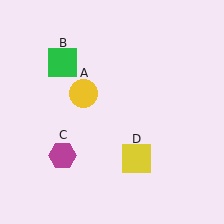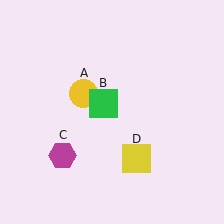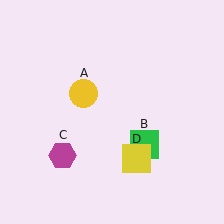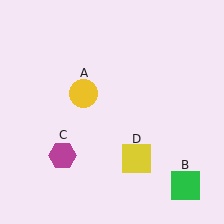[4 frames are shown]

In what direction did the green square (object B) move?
The green square (object B) moved down and to the right.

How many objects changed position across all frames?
1 object changed position: green square (object B).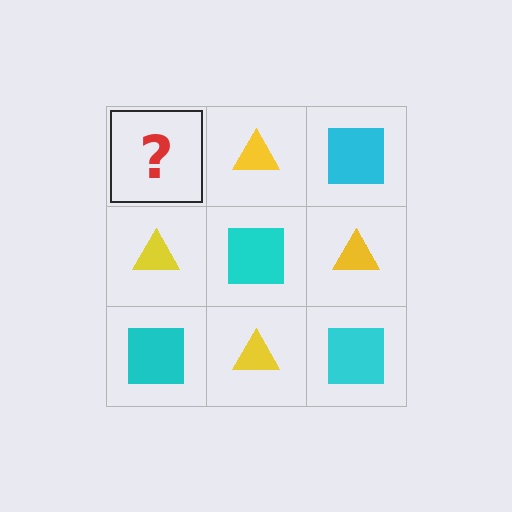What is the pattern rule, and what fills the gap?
The rule is that it alternates cyan square and yellow triangle in a checkerboard pattern. The gap should be filled with a cyan square.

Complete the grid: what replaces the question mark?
The question mark should be replaced with a cyan square.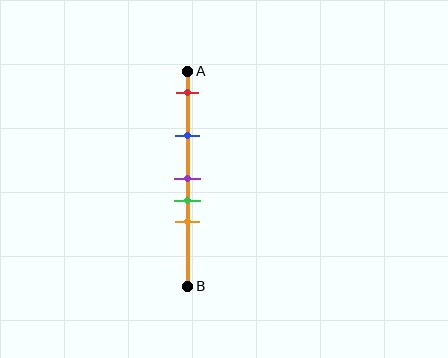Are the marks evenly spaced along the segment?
No, the marks are not evenly spaced.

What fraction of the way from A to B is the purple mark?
The purple mark is approximately 50% (0.5) of the way from A to B.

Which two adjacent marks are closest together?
The purple and green marks are the closest adjacent pair.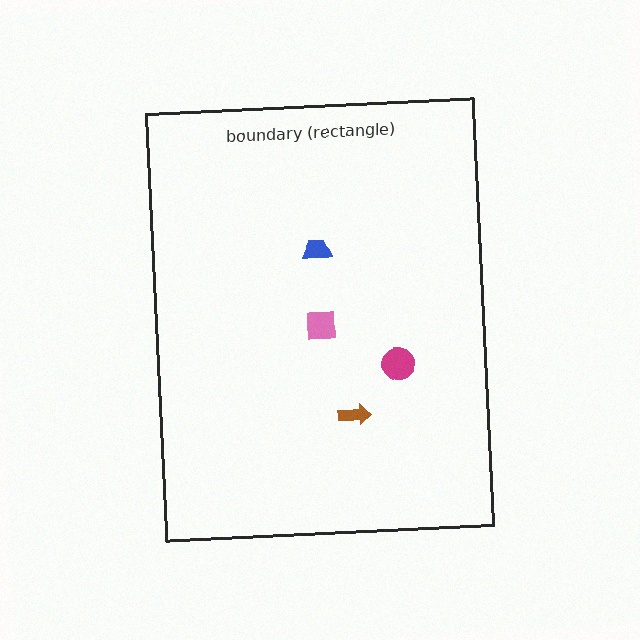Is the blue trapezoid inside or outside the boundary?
Inside.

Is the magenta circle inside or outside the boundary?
Inside.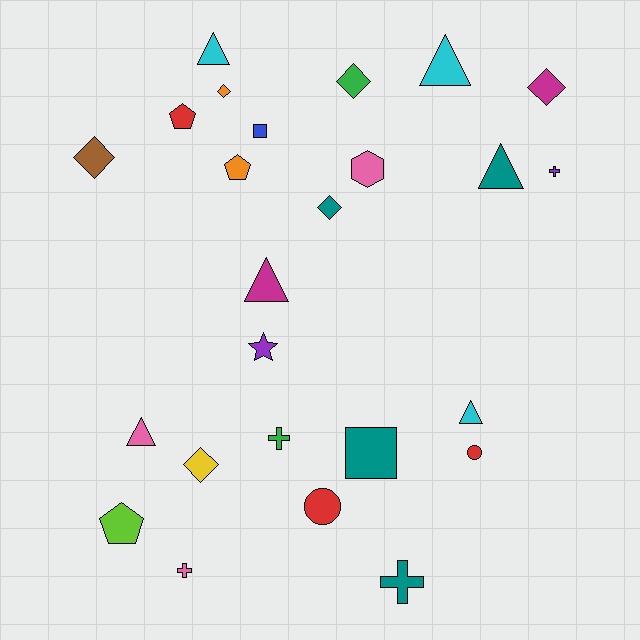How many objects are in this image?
There are 25 objects.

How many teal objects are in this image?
There are 4 teal objects.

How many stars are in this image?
There is 1 star.